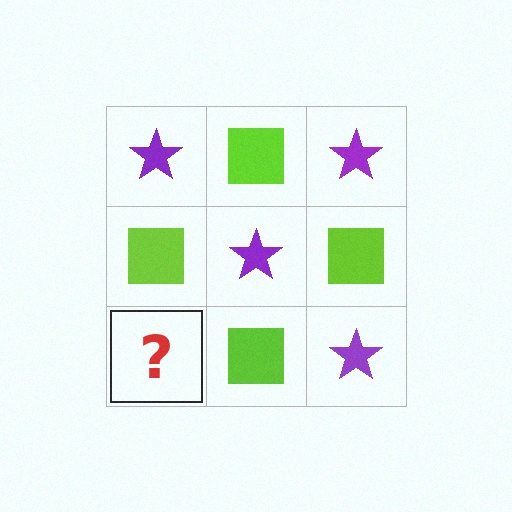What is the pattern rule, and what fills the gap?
The rule is that it alternates purple star and lime square in a checkerboard pattern. The gap should be filled with a purple star.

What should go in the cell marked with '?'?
The missing cell should contain a purple star.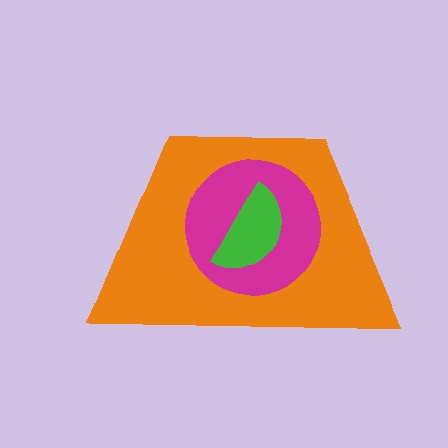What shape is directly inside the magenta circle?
The green semicircle.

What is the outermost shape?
The orange trapezoid.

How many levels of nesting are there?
3.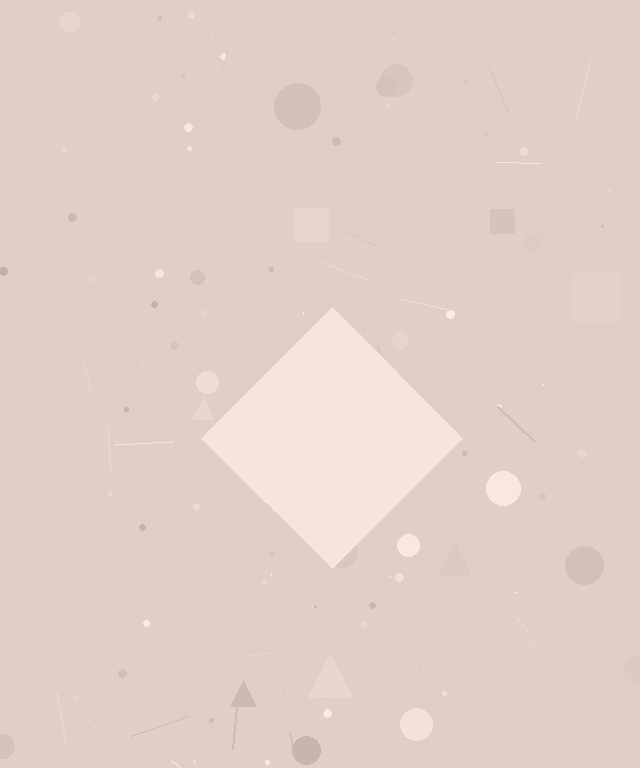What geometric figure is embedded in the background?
A diamond is embedded in the background.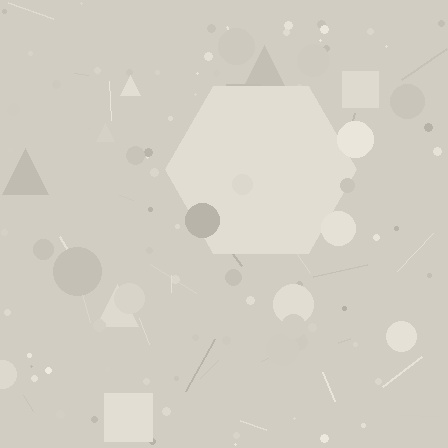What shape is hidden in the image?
A hexagon is hidden in the image.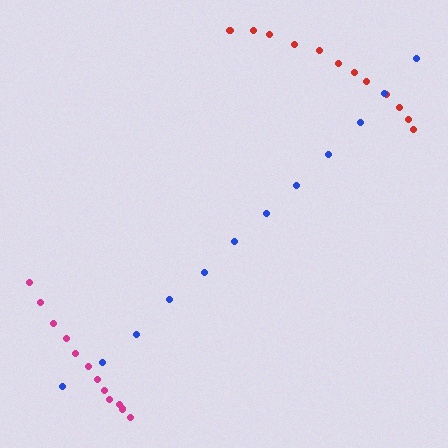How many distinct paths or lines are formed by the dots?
There are 3 distinct paths.